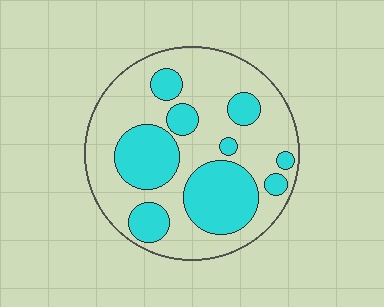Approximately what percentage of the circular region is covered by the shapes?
Approximately 35%.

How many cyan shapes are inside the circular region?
9.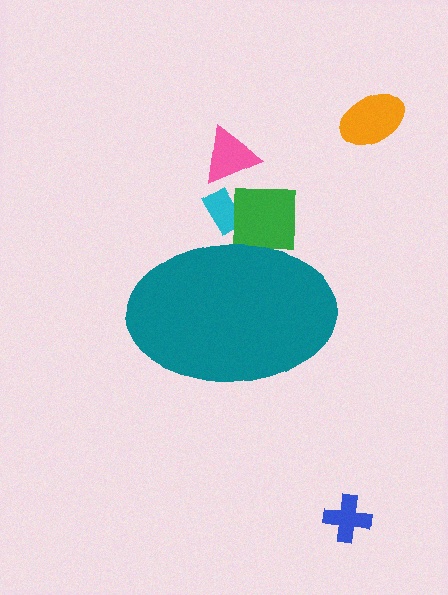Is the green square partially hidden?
Yes, the green square is partially hidden behind the teal ellipse.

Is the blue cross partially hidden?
No, the blue cross is fully visible.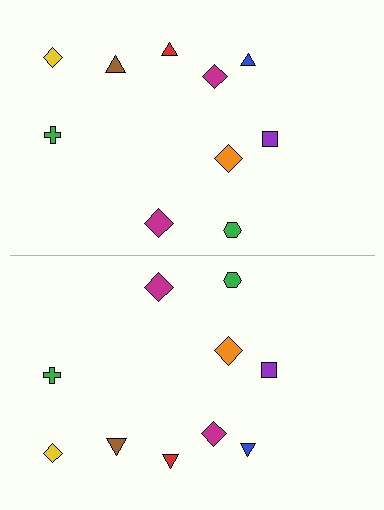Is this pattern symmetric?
Yes, this pattern has bilateral (reflection) symmetry.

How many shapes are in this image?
There are 20 shapes in this image.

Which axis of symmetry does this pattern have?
The pattern has a horizontal axis of symmetry running through the center of the image.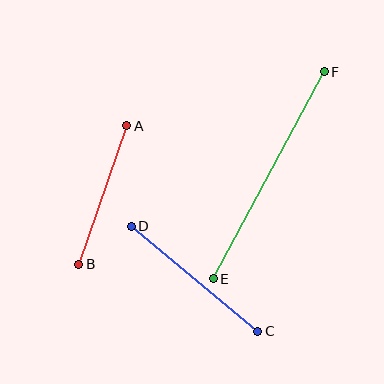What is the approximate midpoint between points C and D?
The midpoint is at approximately (194, 279) pixels.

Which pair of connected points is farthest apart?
Points E and F are farthest apart.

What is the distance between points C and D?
The distance is approximately 164 pixels.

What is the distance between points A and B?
The distance is approximately 147 pixels.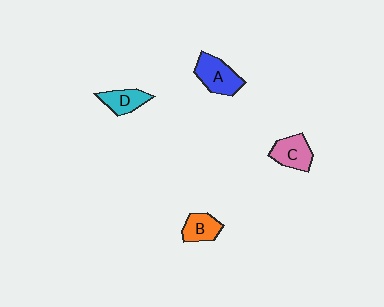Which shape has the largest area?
Shape A (blue).